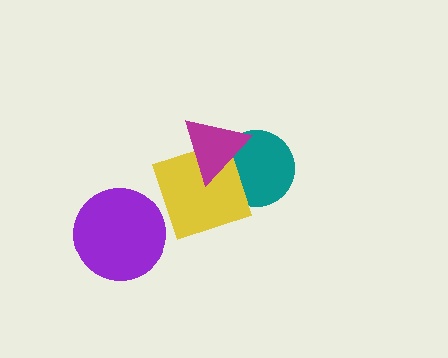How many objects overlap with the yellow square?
2 objects overlap with the yellow square.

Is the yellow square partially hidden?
Yes, it is partially covered by another shape.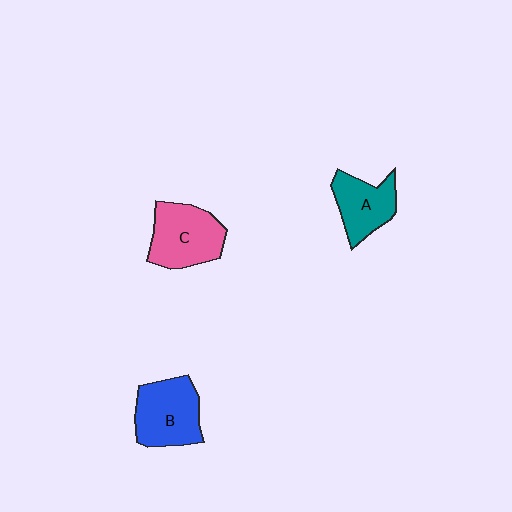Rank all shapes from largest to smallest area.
From largest to smallest: C (pink), B (blue), A (teal).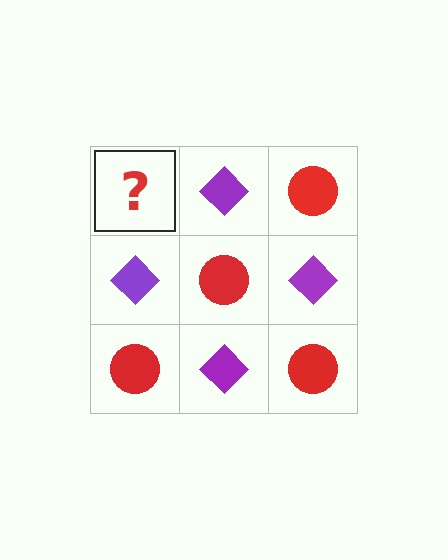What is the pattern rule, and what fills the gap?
The rule is that it alternates red circle and purple diamond in a checkerboard pattern. The gap should be filled with a red circle.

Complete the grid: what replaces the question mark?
The question mark should be replaced with a red circle.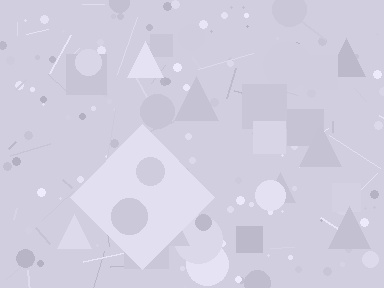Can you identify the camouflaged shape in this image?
The camouflaged shape is a diamond.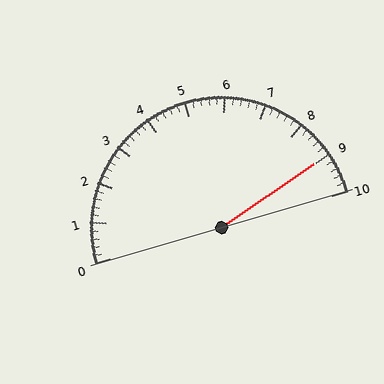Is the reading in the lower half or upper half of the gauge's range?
The reading is in the upper half of the range (0 to 10).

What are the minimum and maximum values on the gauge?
The gauge ranges from 0 to 10.